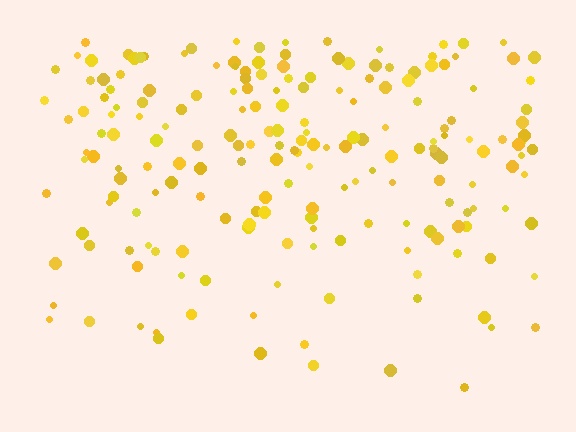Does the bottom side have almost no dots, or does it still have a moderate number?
Still a moderate number, just noticeably fewer than the top.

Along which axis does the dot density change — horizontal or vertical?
Vertical.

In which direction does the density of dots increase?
From bottom to top, with the top side densest.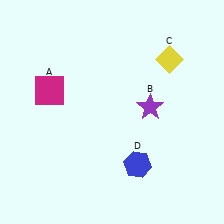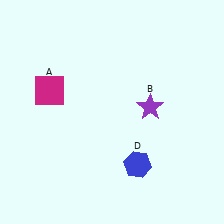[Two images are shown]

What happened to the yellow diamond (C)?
The yellow diamond (C) was removed in Image 2. It was in the top-right area of Image 1.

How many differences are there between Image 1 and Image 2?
There is 1 difference between the two images.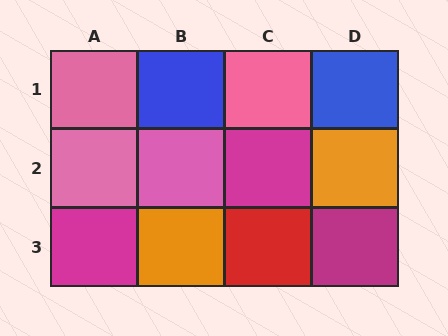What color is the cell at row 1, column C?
Pink.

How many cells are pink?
4 cells are pink.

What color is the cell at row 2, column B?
Pink.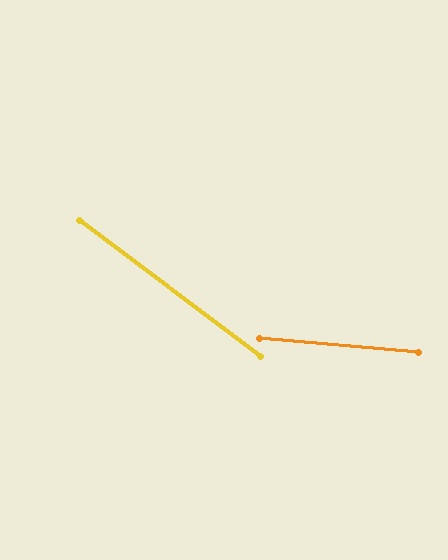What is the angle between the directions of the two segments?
Approximately 32 degrees.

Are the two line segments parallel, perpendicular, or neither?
Neither parallel nor perpendicular — they differ by about 32°.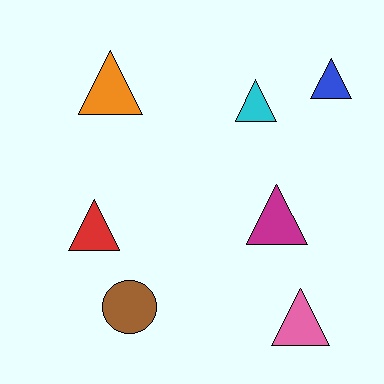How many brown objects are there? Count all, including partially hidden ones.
There is 1 brown object.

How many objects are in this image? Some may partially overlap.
There are 7 objects.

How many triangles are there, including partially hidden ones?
There are 6 triangles.